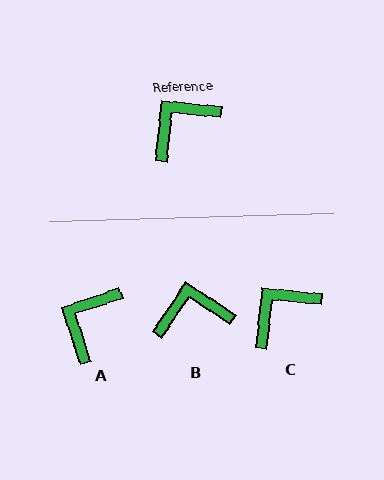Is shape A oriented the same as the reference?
No, it is off by about 24 degrees.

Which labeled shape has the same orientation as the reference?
C.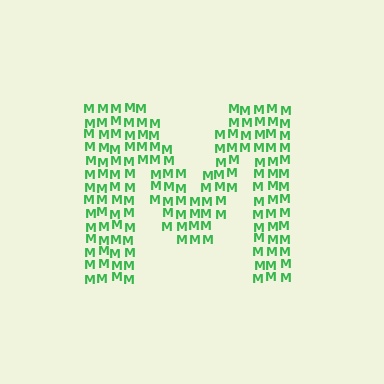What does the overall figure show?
The overall figure shows the letter M.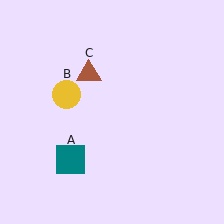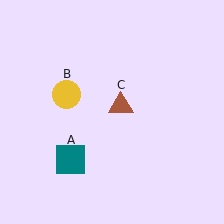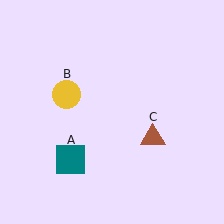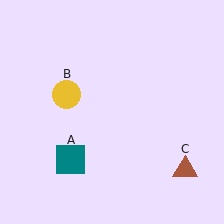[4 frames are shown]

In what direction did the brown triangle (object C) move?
The brown triangle (object C) moved down and to the right.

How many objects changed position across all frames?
1 object changed position: brown triangle (object C).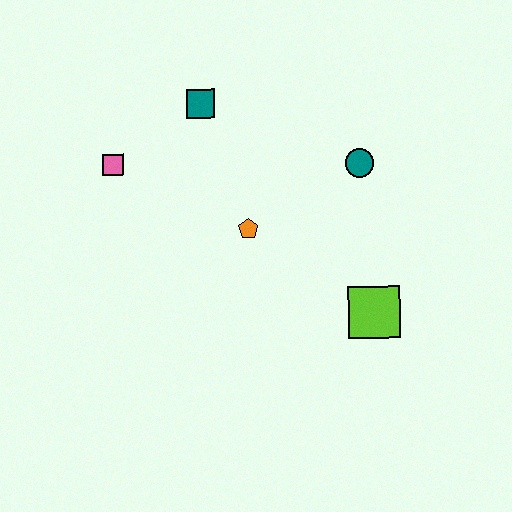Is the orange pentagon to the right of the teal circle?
No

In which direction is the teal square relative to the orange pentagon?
The teal square is above the orange pentagon.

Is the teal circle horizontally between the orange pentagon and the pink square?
No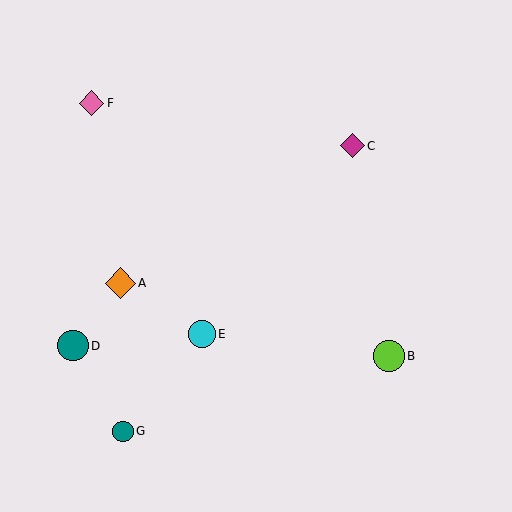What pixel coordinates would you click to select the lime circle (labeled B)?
Click at (389, 356) to select the lime circle B.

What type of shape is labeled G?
Shape G is a teal circle.